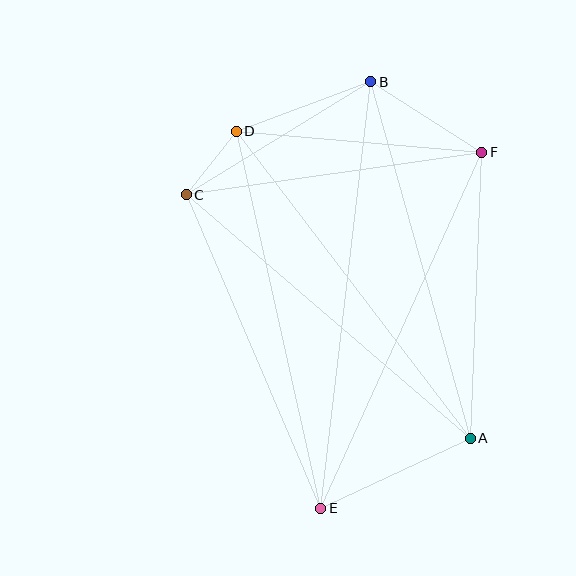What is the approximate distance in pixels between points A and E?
The distance between A and E is approximately 165 pixels.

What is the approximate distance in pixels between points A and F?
The distance between A and F is approximately 287 pixels.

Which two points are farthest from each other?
Points B and E are farthest from each other.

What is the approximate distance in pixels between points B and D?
The distance between B and D is approximately 143 pixels.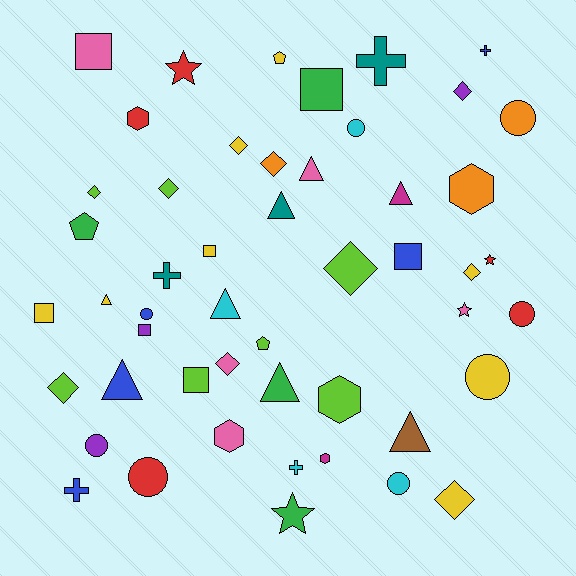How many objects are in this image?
There are 50 objects.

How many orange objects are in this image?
There are 3 orange objects.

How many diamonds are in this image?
There are 10 diamonds.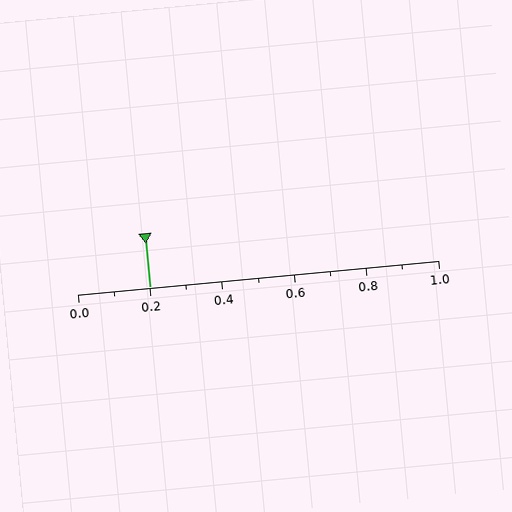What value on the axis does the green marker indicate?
The marker indicates approximately 0.2.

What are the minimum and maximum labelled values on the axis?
The axis runs from 0.0 to 1.0.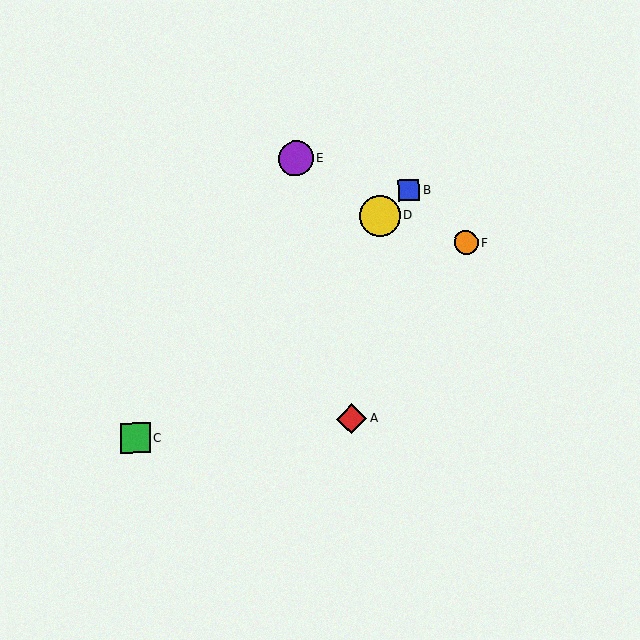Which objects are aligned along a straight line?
Objects B, C, D are aligned along a straight line.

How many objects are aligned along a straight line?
3 objects (B, C, D) are aligned along a straight line.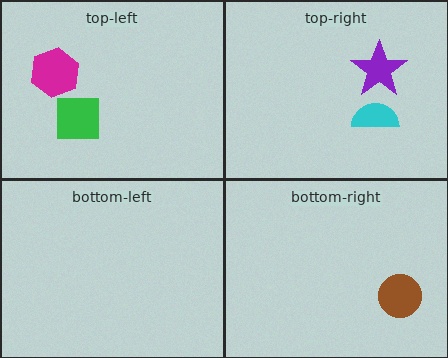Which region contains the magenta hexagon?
The top-left region.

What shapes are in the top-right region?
The cyan semicircle, the purple star.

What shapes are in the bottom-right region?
The brown circle.